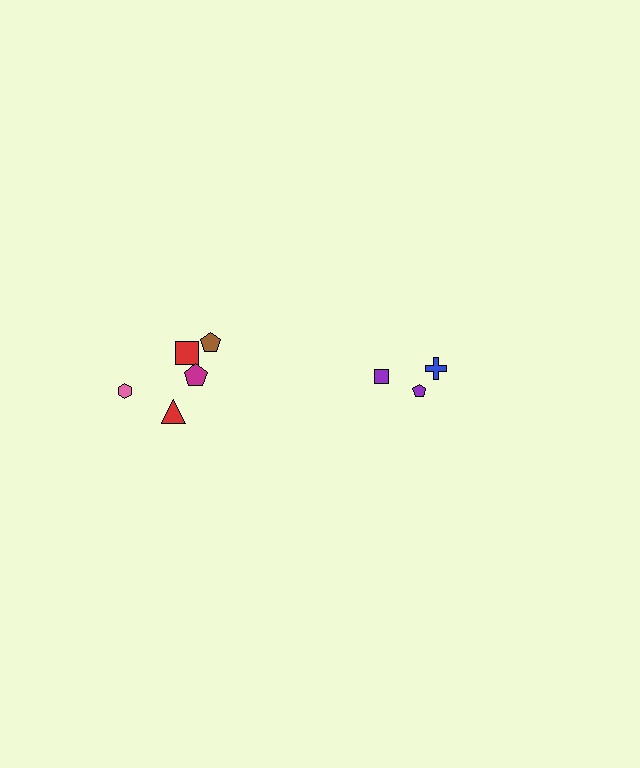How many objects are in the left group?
There are 5 objects.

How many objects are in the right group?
There are 3 objects.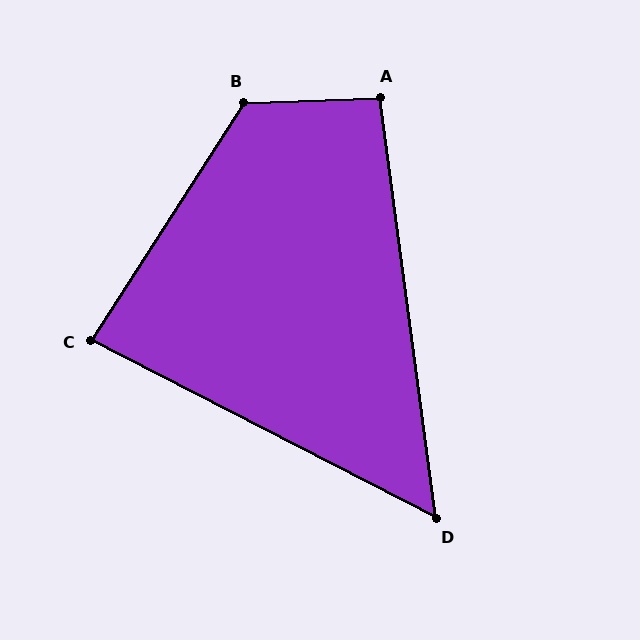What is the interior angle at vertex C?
Approximately 85 degrees (acute).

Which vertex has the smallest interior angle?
D, at approximately 55 degrees.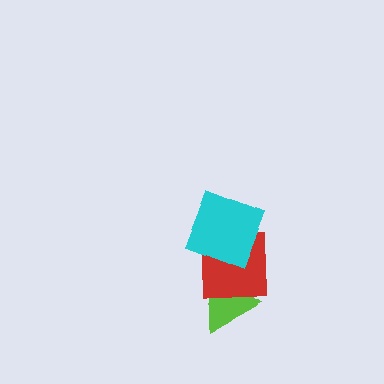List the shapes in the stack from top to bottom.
From top to bottom: the cyan square, the red square, the lime triangle.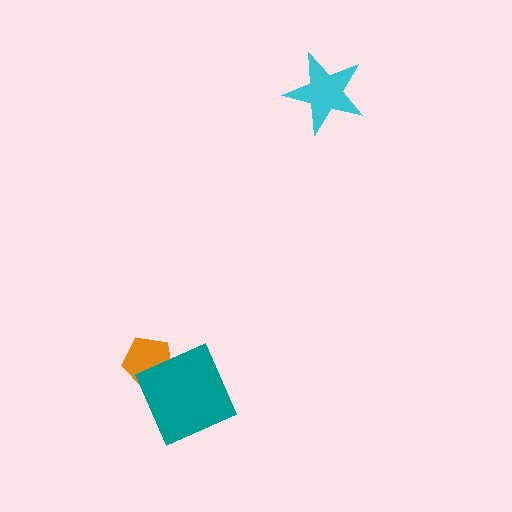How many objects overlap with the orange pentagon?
1 object overlaps with the orange pentagon.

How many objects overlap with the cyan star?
0 objects overlap with the cyan star.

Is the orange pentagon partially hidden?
Yes, it is partially covered by another shape.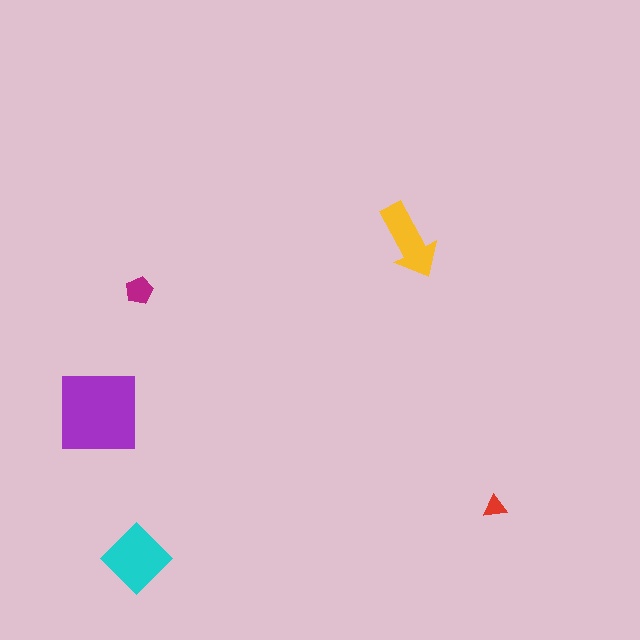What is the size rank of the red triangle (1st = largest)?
5th.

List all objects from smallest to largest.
The red triangle, the magenta pentagon, the yellow arrow, the cyan diamond, the purple square.